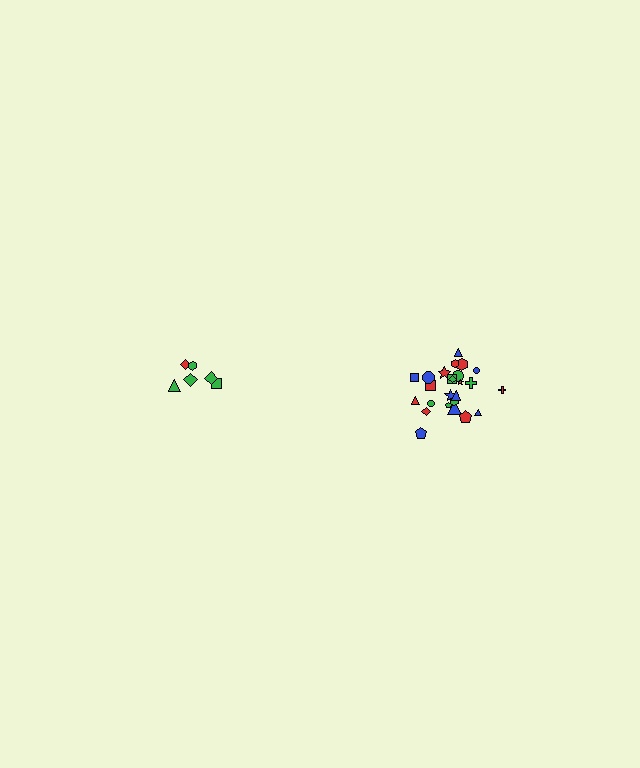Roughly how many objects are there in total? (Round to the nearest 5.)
Roughly 30 objects in total.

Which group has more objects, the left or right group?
The right group.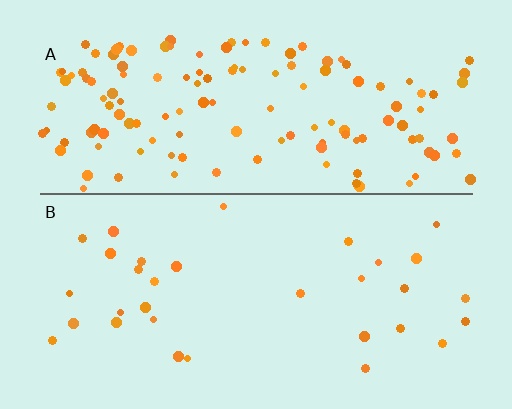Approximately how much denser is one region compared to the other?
Approximately 4.2× — region A over region B.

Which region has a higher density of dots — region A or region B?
A (the top).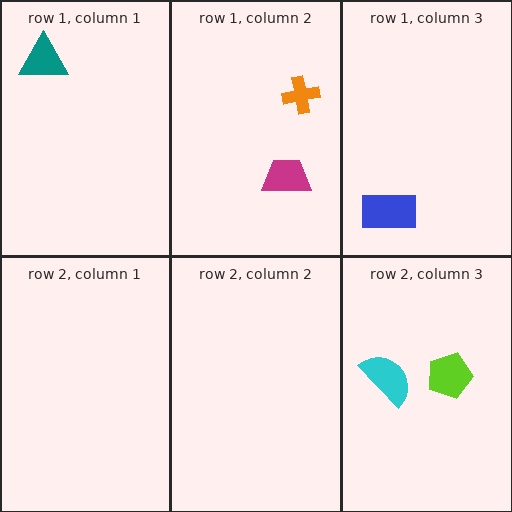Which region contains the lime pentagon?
The row 2, column 3 region.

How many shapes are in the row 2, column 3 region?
2.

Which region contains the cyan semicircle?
The row 2, column 3 region.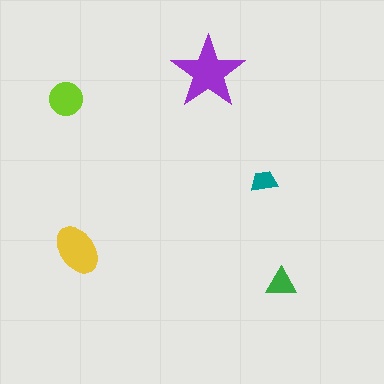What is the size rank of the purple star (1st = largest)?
1st.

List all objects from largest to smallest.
The purple star, the yellow ellipse, the lime circle, the green triangle, the teal trapezoid.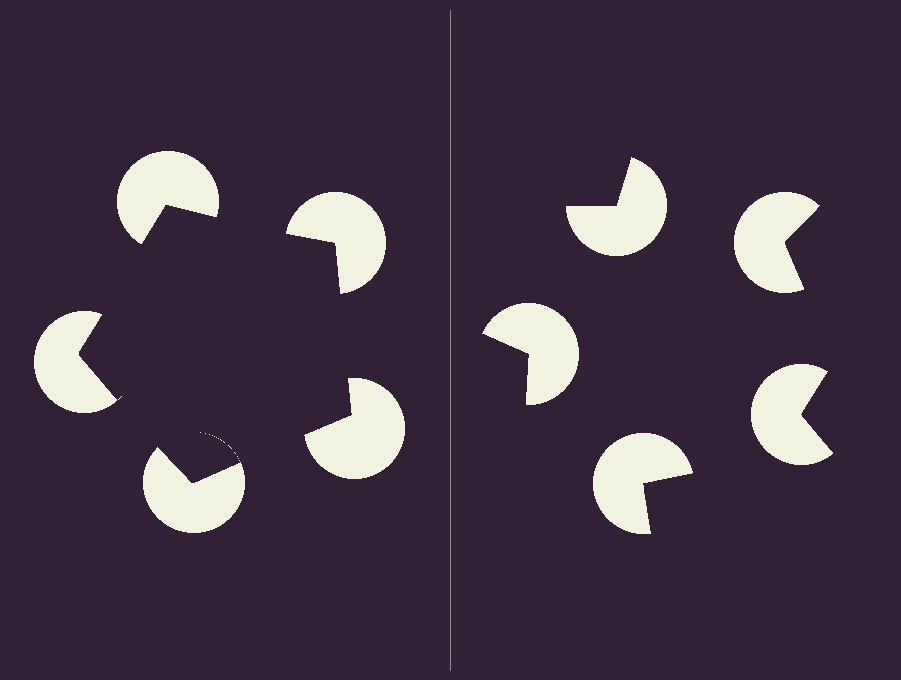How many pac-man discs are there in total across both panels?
10 — 5 on each side.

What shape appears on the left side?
An illusory pentagon.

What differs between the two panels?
The pac-man discs are positioned identically on both sides; only the wedge orientations differ. On the left they align to a pentagon; on the right they are misaligned.